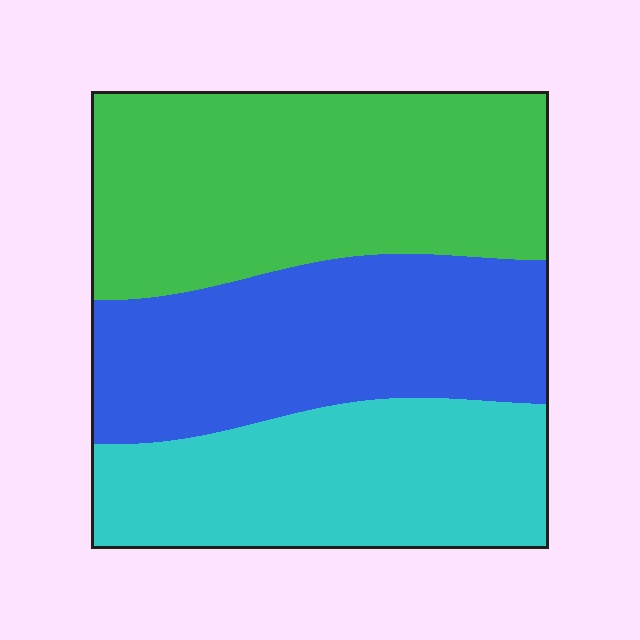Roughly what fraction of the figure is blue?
Blue covers about 30% of the figure.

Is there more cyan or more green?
Green.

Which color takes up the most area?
Green, at roughly 40%.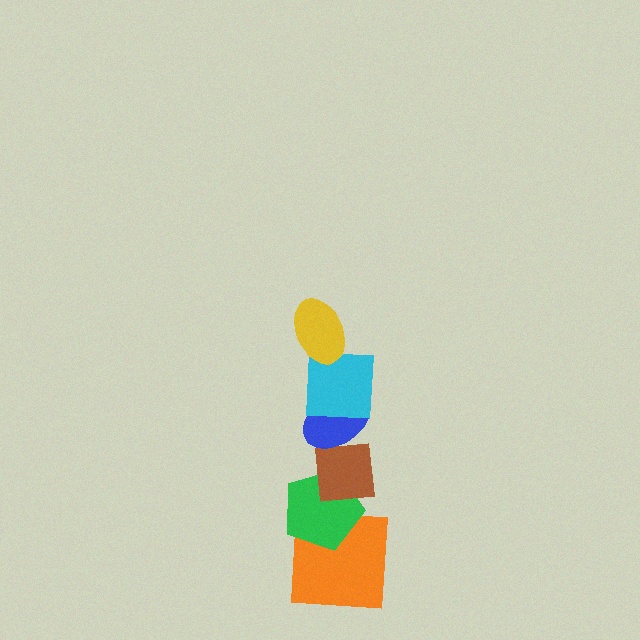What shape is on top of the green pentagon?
The brown square is on top of the green pentagon.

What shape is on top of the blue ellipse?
The cyan square is on top of the blue ellipse.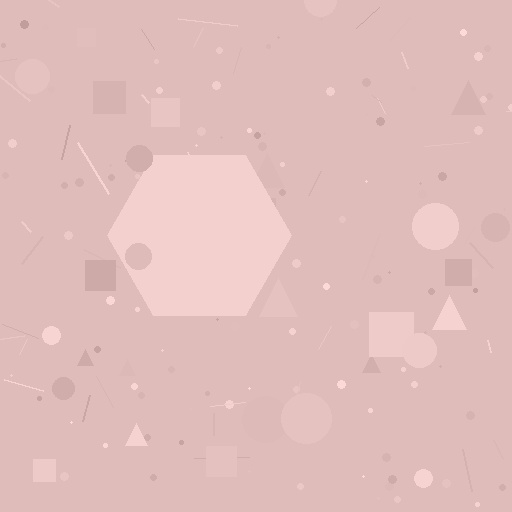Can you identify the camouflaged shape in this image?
The camouflaged shape is a hexagon.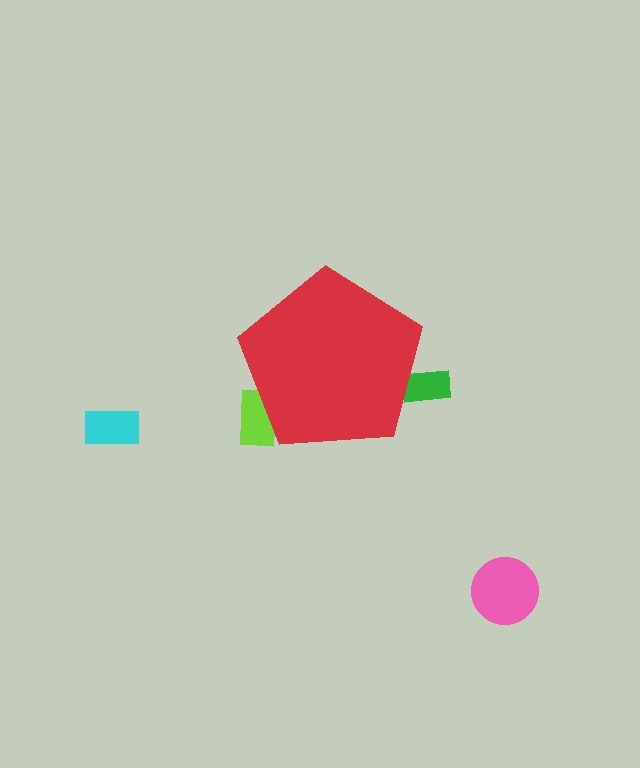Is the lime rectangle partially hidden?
Yes, the lime rectangle is partially hidden behind the red pentagon.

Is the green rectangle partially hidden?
Yes, the green rectangle is partially hidden behind the red pentagon.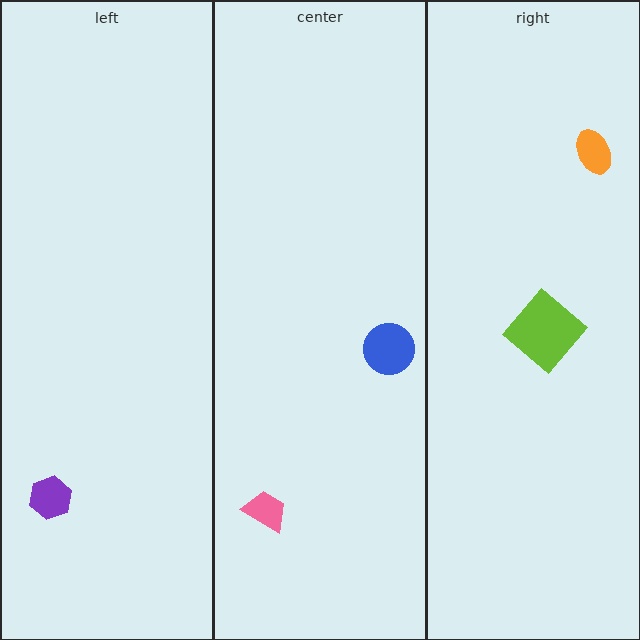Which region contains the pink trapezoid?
The center region.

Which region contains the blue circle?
The center region.